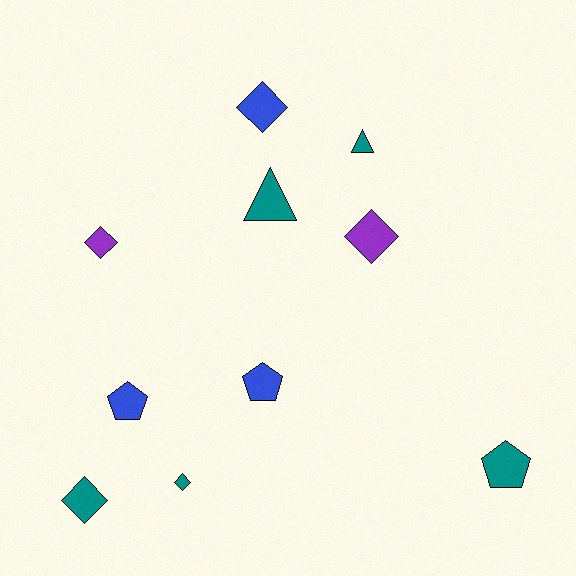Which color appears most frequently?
Teal, with 5 objects.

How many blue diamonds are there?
There is 1 blue diamond.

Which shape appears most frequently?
Diamond, with 5 objects.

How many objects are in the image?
There are 10 objects.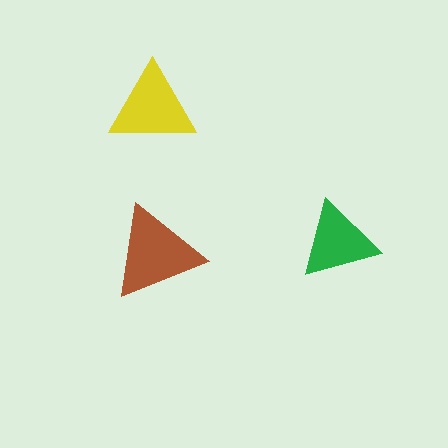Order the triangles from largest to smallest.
the brown one, the yellow one, the green one.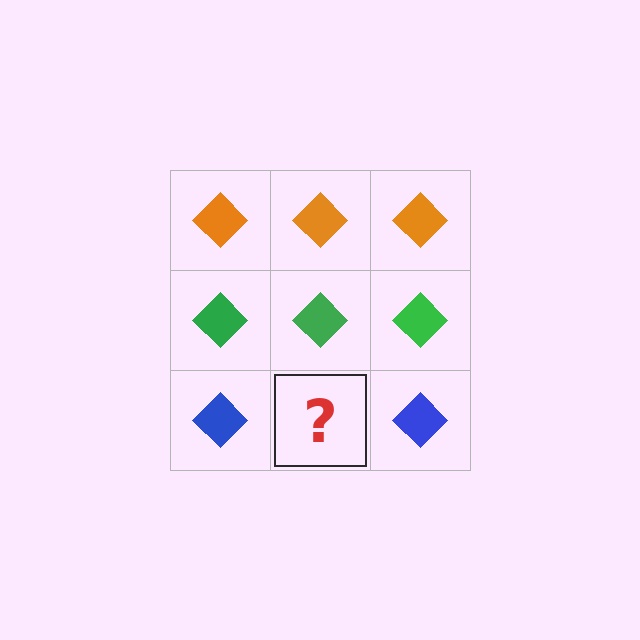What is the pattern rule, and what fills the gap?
The rule is that each row has a consistent color. The gap should be filled with a blue diamond.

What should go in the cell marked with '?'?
The missing cell should contain a blue diamond.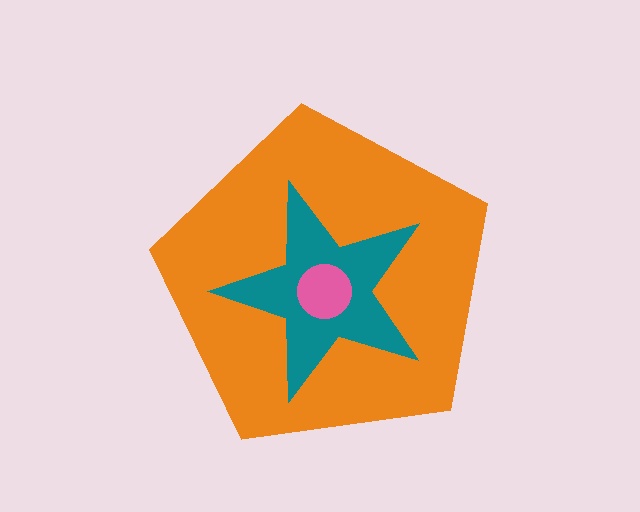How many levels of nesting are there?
3.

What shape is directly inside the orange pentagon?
The teal star.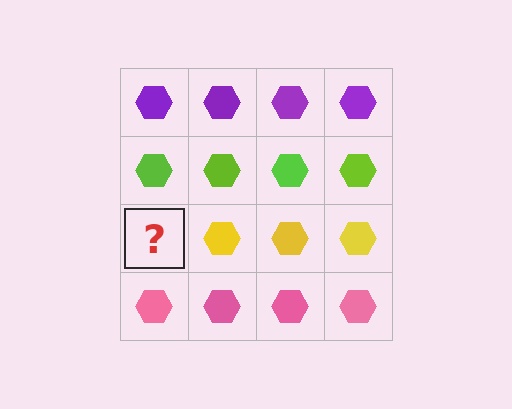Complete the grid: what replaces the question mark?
The question mark should be replaced with a yellow hexagon.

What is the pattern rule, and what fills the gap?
The rule is that each row has a consistent color. The gap should be filled with a yellow hexagon.